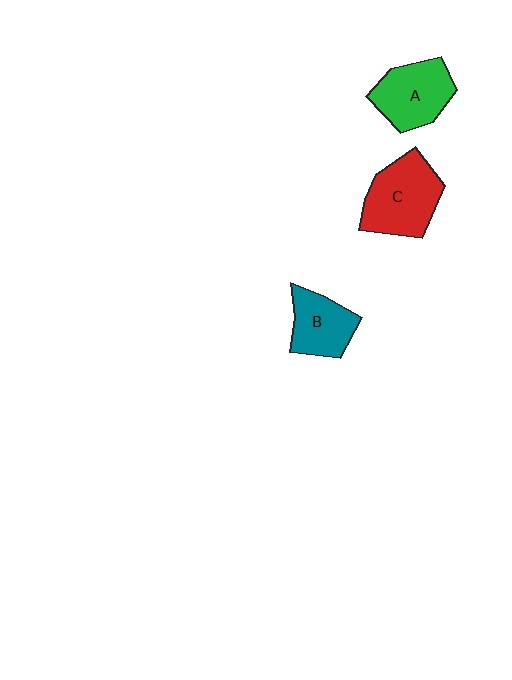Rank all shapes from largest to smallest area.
From largest to smallest: C (red), A (green), B (teal).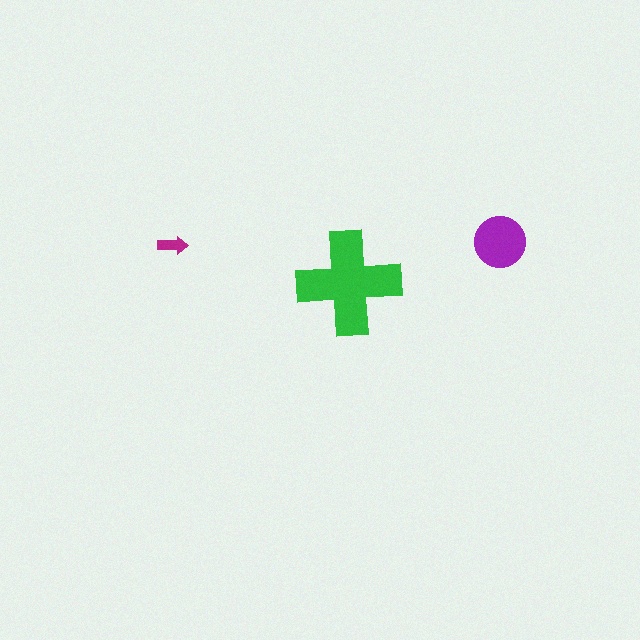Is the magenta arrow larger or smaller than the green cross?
Smaller.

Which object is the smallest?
The magenta arrow.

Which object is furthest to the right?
The purple circle is rightmost.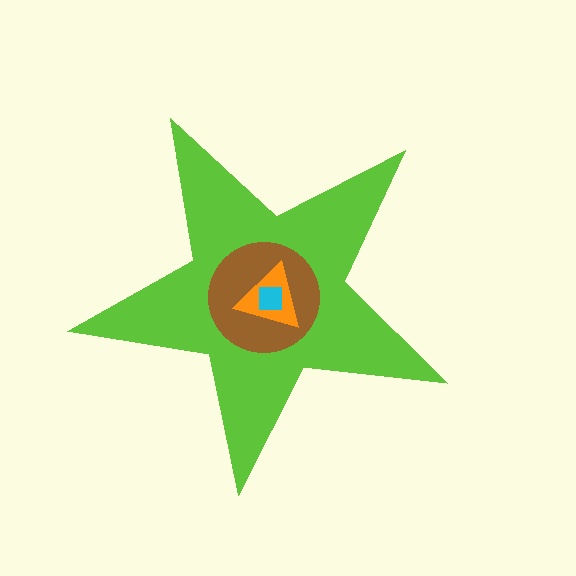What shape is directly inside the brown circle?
The orange triangle.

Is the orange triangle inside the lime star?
Yes.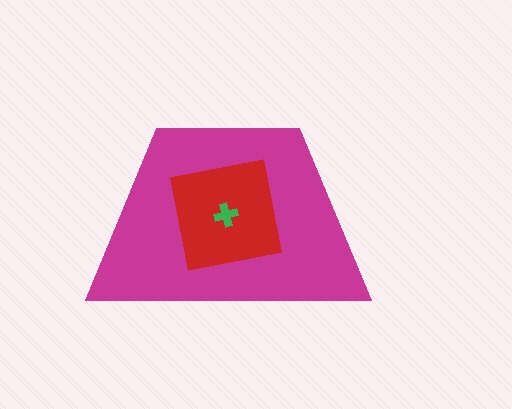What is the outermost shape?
The magenta trapezoid.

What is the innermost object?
The green cross.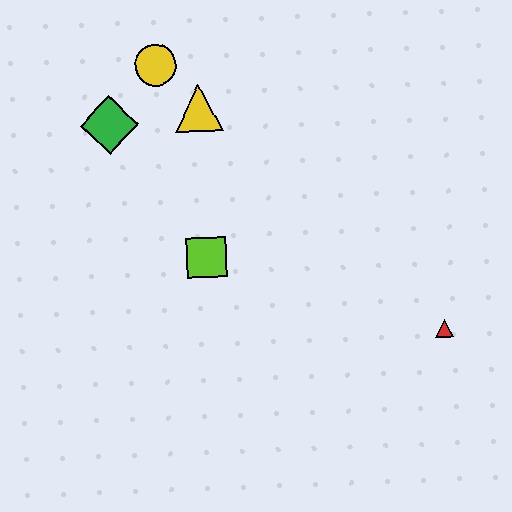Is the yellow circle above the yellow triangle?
Yes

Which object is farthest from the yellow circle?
The red triangle is farthest from the yellow circle.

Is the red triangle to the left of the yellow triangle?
No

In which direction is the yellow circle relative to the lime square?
The yellow circle is above the lime square.